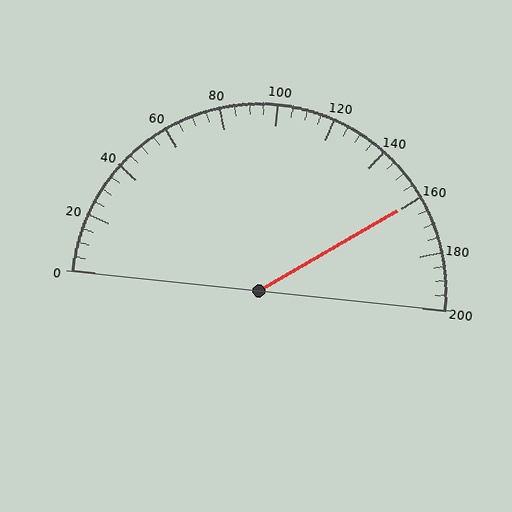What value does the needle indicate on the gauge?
The needle indicates approximately 160.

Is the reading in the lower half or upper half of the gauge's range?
The reading is in the upper half of the range (0 to 200).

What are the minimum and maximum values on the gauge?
The gauge ranges from 0 to 200.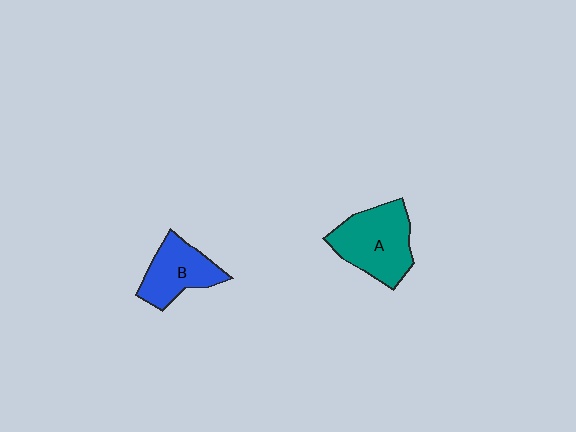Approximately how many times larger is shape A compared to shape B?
Approximately 1.3 times.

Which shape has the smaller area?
Shape B (blue).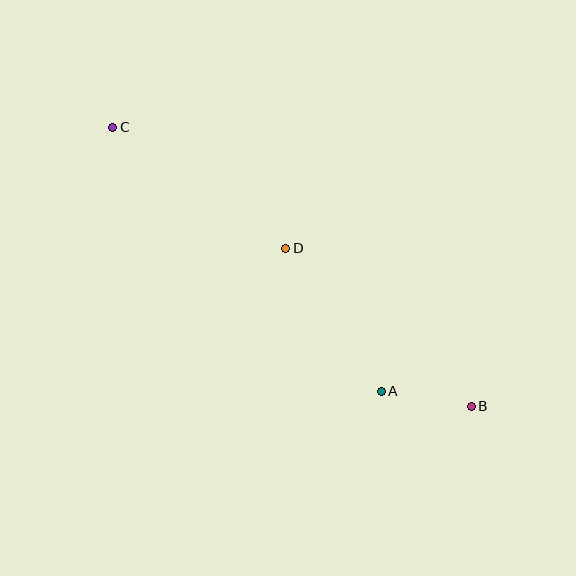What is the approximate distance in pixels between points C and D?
The distance between C and D is approximately 211 pixels.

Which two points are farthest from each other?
Points B and C are farthest from each other.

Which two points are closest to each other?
Points A and B are closest to each other.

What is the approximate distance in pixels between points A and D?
The distance between A and D is approximately 172 pixels.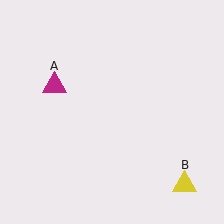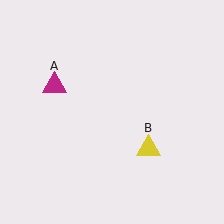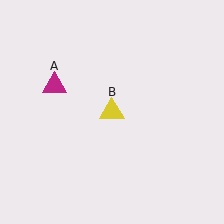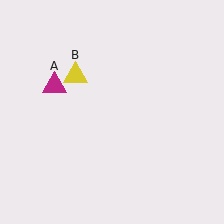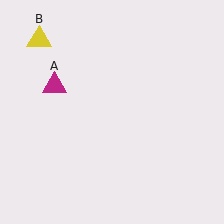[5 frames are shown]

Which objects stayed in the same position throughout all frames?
Magenta triangle (object A) remained stationary.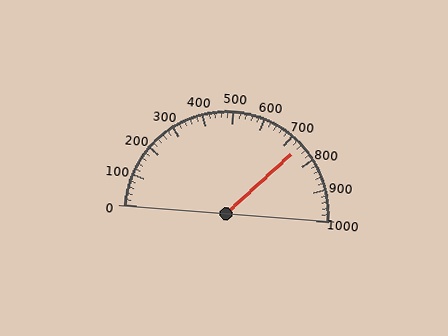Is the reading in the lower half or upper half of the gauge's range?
The reading is in the upper half of the range (0 to 1000).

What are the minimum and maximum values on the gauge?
The gauge ranges from 0 to 1000.